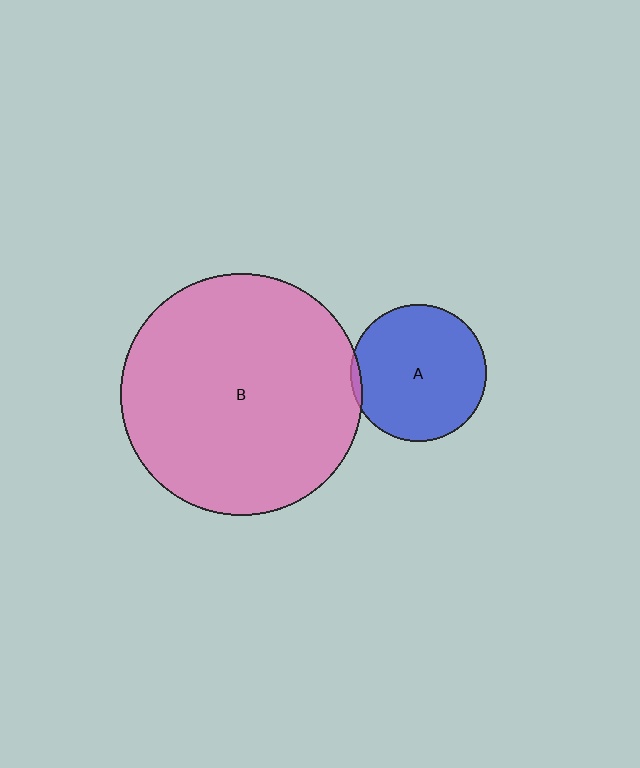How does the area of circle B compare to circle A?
Approximately 3.1 times.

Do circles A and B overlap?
Yes.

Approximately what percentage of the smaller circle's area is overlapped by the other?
Approximately 5%.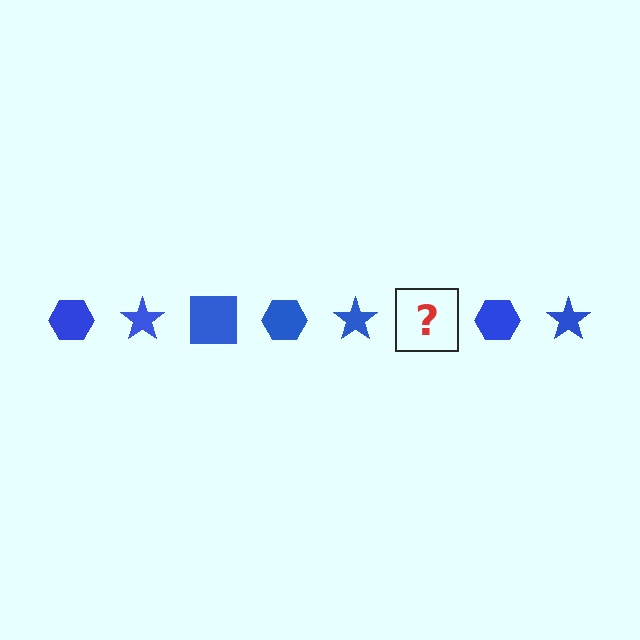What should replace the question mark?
The question mark should be replaced with a blue square.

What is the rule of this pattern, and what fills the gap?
The rule is that the pattern cycles through hexagon, star, square shapes in blue. The gap should be filled with a blue square.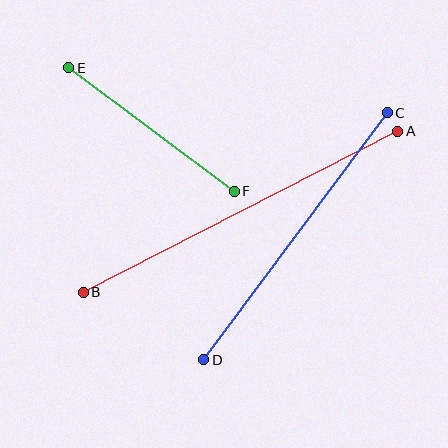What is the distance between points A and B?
The distance is approximately 353 pixels.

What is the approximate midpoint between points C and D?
The midpoint is at approximately (295, 236) pixels.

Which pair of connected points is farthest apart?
Points A and B are farthest apart.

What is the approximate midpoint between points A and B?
The midpoint is at approximately (241, 212) pixels.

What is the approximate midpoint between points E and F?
The midpoint is at approximately (152, 129) pixels.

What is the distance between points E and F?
The distance is approximately 206 pixels.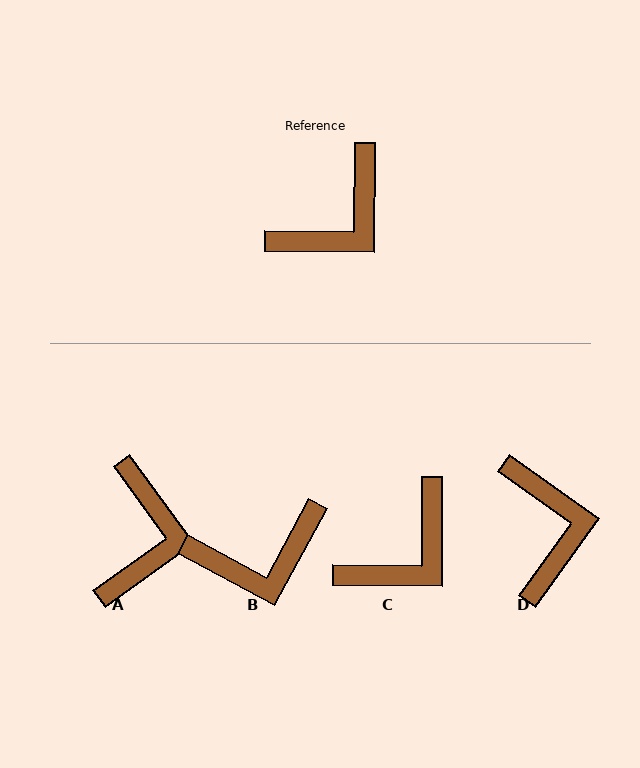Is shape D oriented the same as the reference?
No, it is off by about 55 degrees.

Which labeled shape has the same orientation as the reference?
C.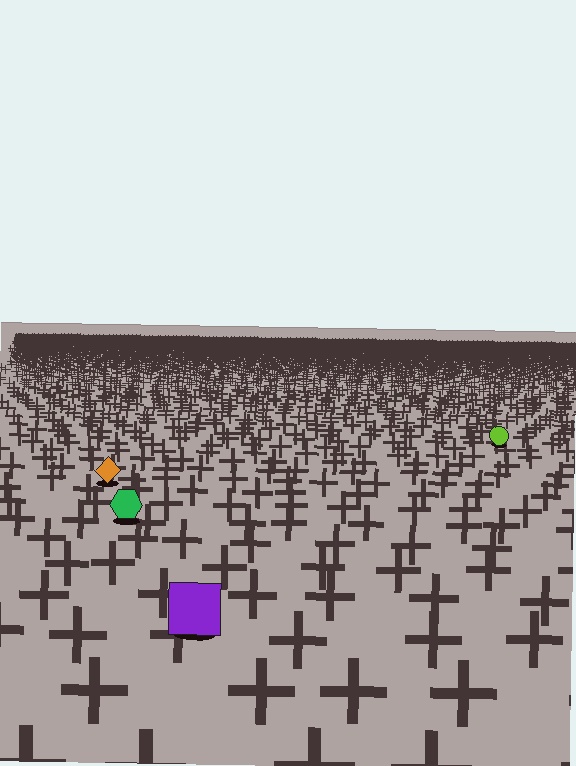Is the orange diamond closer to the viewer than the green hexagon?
No. The green hexagon is closer — you can tell from the texture gradient: the ground texture is coarser near it.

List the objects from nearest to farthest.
From nearest to farthest: the purple square, the green hexagon, the orange diamond, the lime circle.